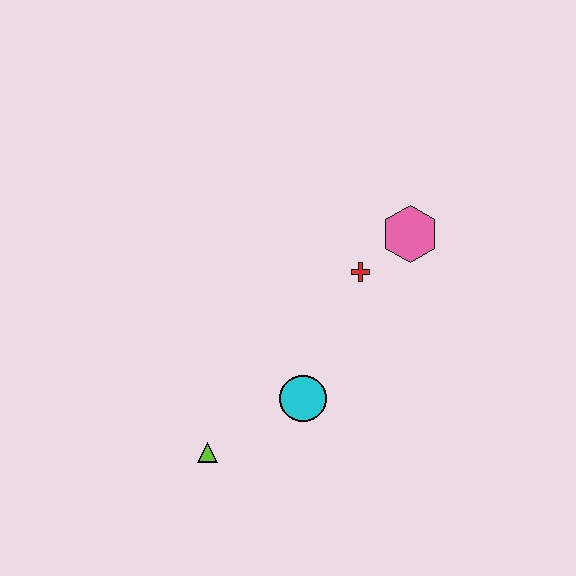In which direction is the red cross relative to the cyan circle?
The red cross is above the cyan circle.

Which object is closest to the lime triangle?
The cyan circle is closest to the lime triangle.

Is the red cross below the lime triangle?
No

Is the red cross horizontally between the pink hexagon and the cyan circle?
Yes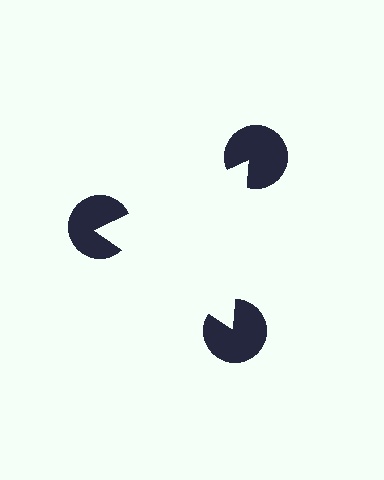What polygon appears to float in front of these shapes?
An illusory triangle — its edges are inferred from the aligned wedge cuts in the pac-man discs, not physically drawn.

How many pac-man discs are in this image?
There are 3 — one at each vertex of the illusory triangle.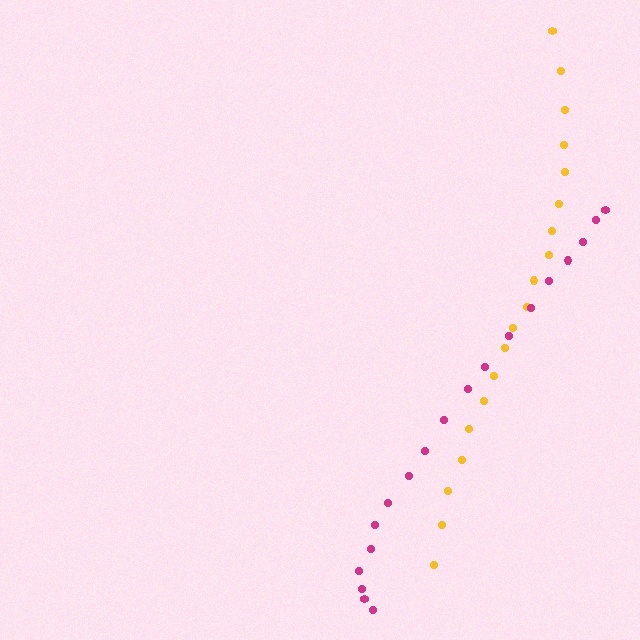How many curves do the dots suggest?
There are 2 distinct paths.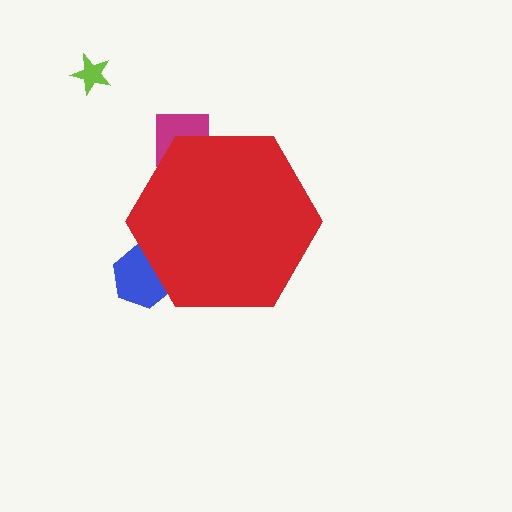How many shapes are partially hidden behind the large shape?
2 shapes are partially hidden.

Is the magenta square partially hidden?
Yes, the magenta square is partially hidden behind the red hexagon.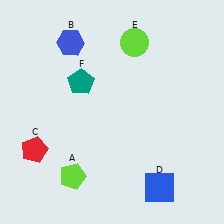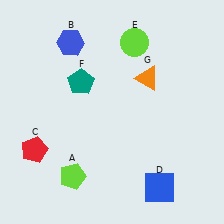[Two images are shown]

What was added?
An orange triangle (G) was added in Image 2.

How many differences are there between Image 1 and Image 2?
There is 1 difference between the two images.